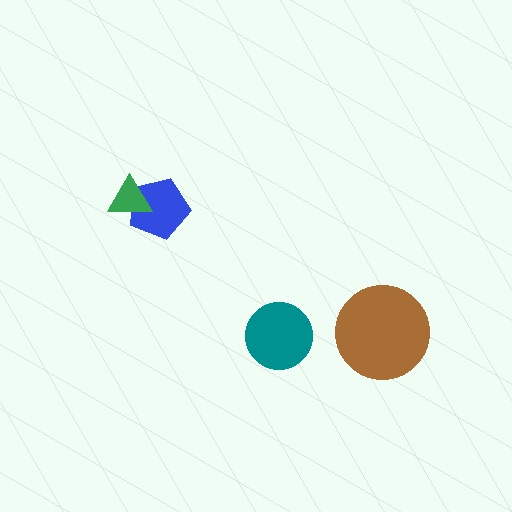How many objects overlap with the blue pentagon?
1 object overlaps with the blue pentagon.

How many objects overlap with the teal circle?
0 objects overlap with the teal circle.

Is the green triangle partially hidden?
No, no other shape covers it.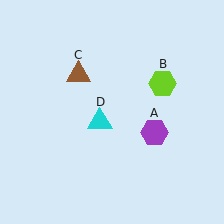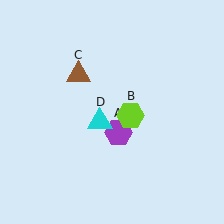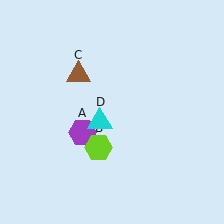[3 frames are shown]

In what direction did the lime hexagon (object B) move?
The lime hexagon (object B) moved down and to the left.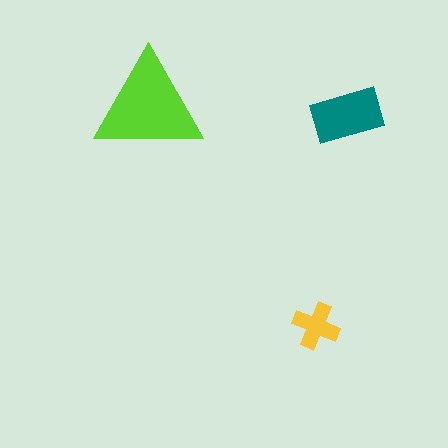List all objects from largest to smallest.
The lime triangle, the teal rectangle, the yellow cross.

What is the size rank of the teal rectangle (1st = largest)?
2nd.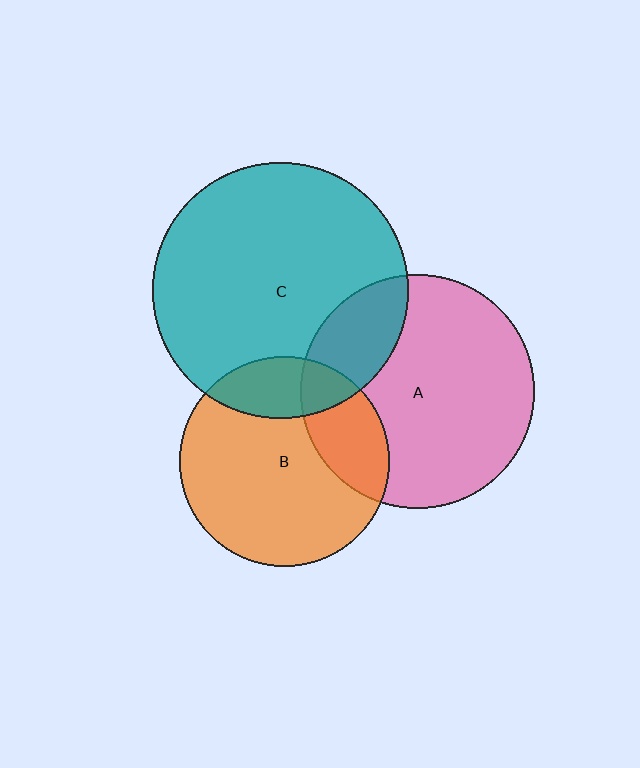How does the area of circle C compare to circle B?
Approximately 1.5 times.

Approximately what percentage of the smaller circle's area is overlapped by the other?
Approximately 25%.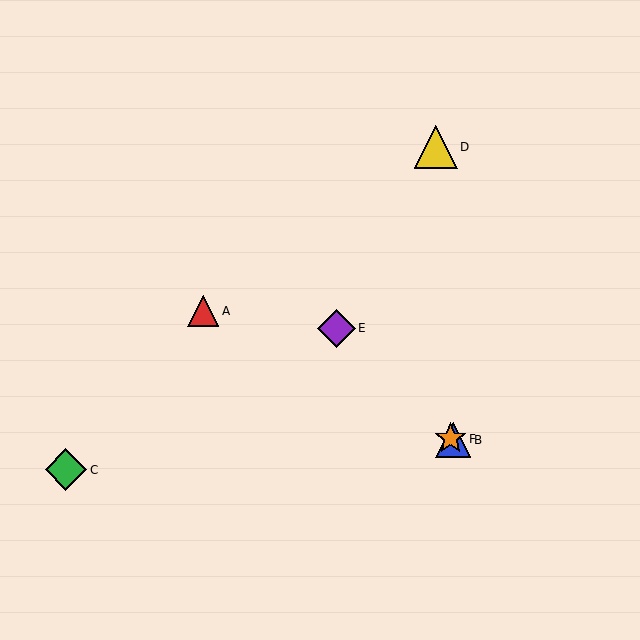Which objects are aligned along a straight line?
Objects A, B, F are aligned along a straight line.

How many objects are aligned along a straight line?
3 objects (A, B, F) are aligned along a straight line.